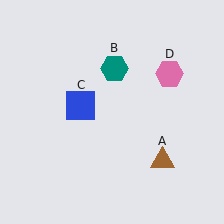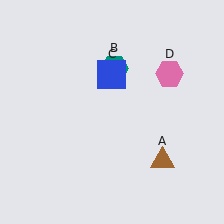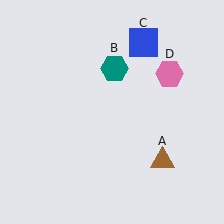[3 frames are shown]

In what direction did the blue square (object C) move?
The blue square (object C) moved up and to the right.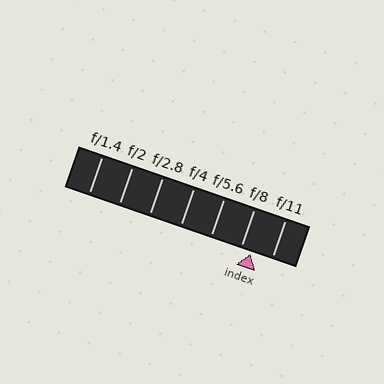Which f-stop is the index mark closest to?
The index mark is closest to f/8.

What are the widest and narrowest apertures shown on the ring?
The widest aperture shown is f/1.4 and the narrowest is f/11.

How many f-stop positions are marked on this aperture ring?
There are 7 f-stop positions marked.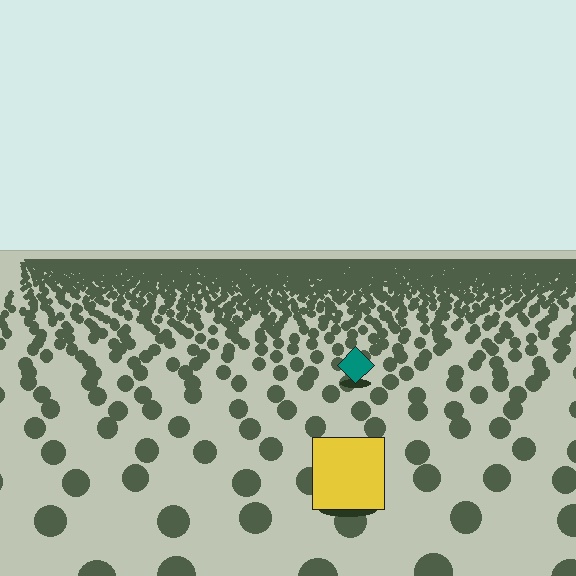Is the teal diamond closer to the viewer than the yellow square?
No. The yellow square is closer — you can tell from the texture gradient: the ground texture is coarser near it.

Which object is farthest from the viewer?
The teal diamond is farthest from the viewer. It appears smaller and the ground texture around it is denser.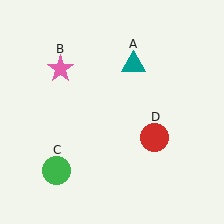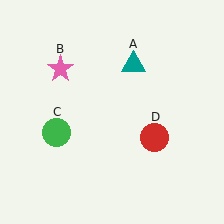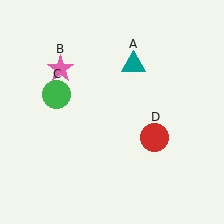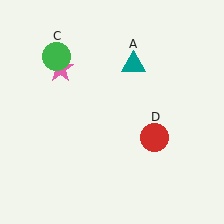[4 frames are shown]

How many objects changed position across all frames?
1 object changed position: green circle (object C).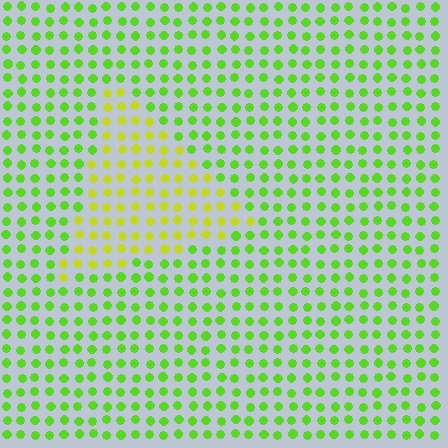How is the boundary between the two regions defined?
The boundary is defined purely by a slight shift in hue (about 36 degrees). Spacing, size, and orientation are identical on both sides.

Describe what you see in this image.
The image is filled with small lime elements in a uniform arrangement. A triangle-shaped region is visible where the elements are tinted to a slightly different hue, forming a subtle color boundary.